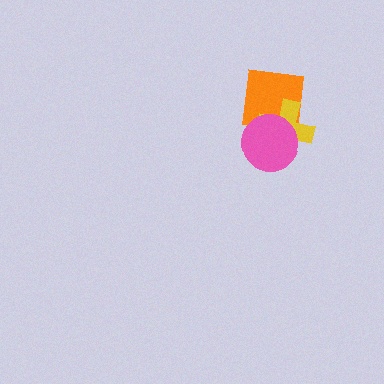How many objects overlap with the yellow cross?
2 objects overlap with the yellow cross.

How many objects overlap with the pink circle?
2 objects overlap with the pink circle.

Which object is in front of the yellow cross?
The pink circle is in front of the yellow cross.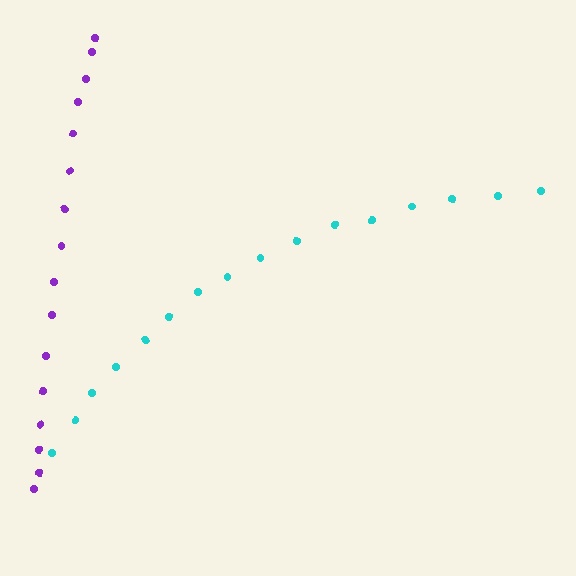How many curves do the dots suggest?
There are 2 distinct paths.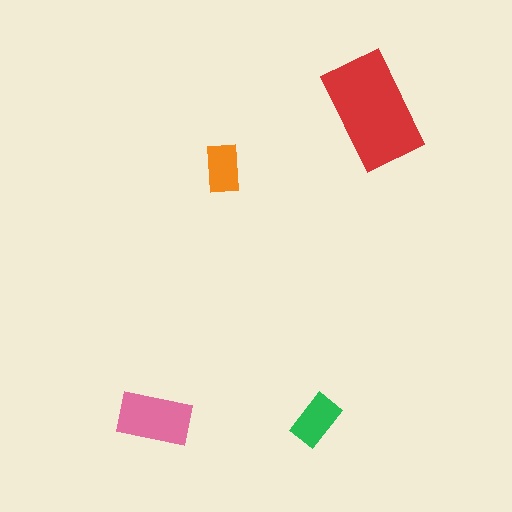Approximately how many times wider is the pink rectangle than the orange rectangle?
About 1.5 times wider.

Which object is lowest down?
The green rectangle is bottommost.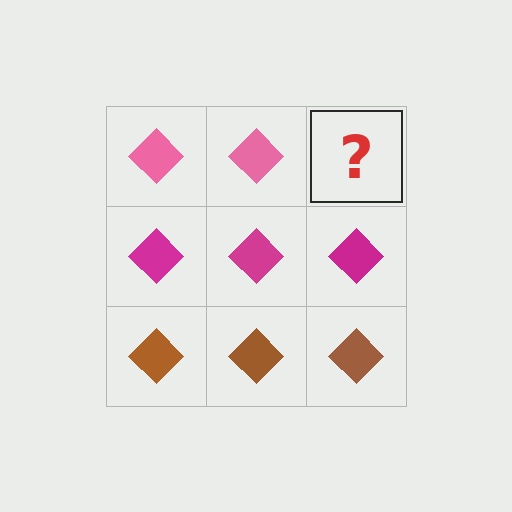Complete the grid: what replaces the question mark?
The question mark should be replaced with a pink diamond.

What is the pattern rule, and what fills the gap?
The rule is that each row has a consistent color. The gap should be filled with a pink diamond.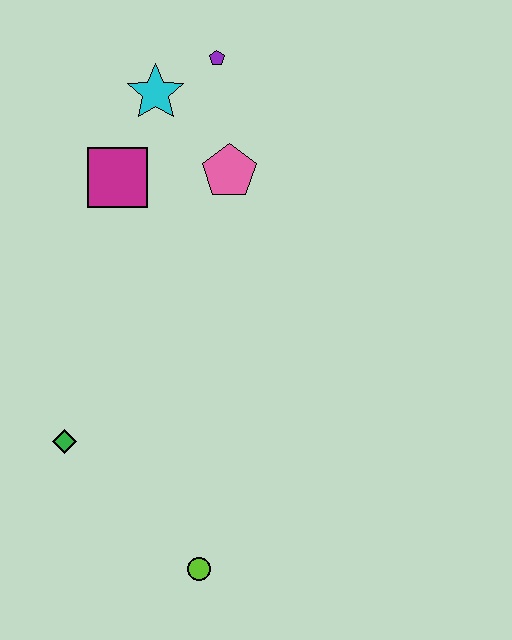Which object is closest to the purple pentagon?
The cyan star is closest to the purple pentagon.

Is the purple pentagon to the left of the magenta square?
No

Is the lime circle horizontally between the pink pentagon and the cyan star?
Yes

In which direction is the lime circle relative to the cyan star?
The lime circle is below the cyan star.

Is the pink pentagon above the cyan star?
No